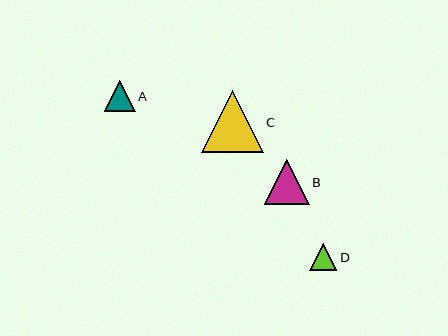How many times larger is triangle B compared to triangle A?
Triangle B is approximately 1.5 times the size of triangle A.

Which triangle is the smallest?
Triangle D is the smallest with a size of approximately 27 pixels.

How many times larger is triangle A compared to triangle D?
Triangle A is approximately 1.1 times the size of triangle D.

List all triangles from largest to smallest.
From largest to smallest: C, B, A, D.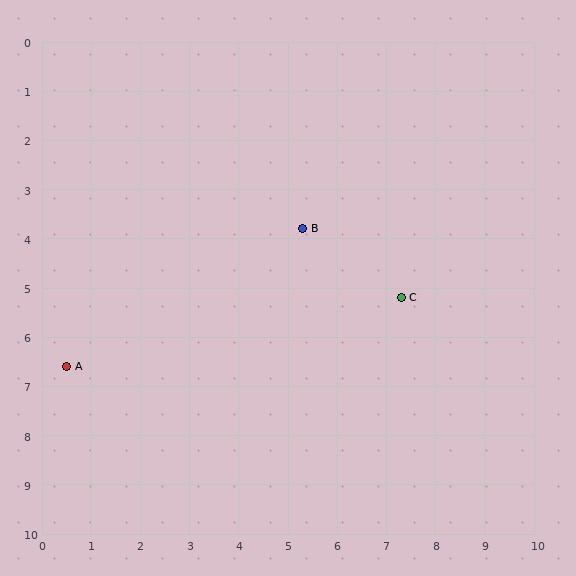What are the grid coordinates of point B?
Point B is at approximately (5.3, 3.8).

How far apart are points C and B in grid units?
Points C and B are about 2.4 grid units apart.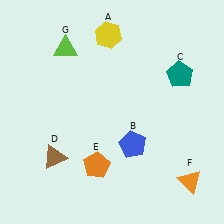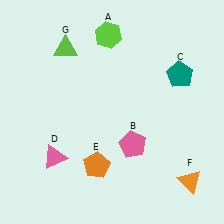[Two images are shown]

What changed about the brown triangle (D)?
In Image 1, D is brown. In Image 2, it changed to pink.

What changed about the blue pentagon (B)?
In Image 1, B is blue. In Image 2, it changed to pink.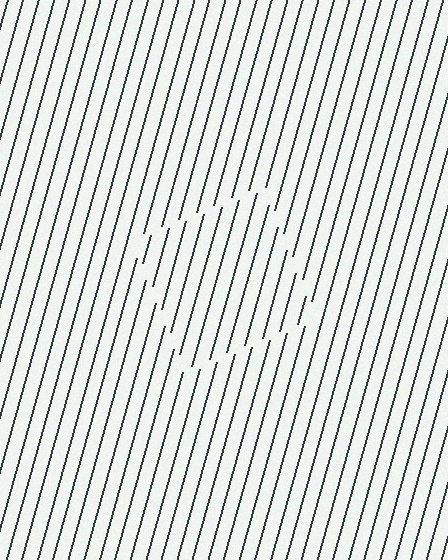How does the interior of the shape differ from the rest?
The interior of the shape contains the same grating, shifted by half a period — the contour is defined by the phase discontinuity where line-ends from the inner and outer gratings abut.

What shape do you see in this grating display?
An illusory square. The interior of the shape contains the same grating, shifted by half a period — the contour is defined by the phase discontinuity where line-ends from the inner and outer gratings abut.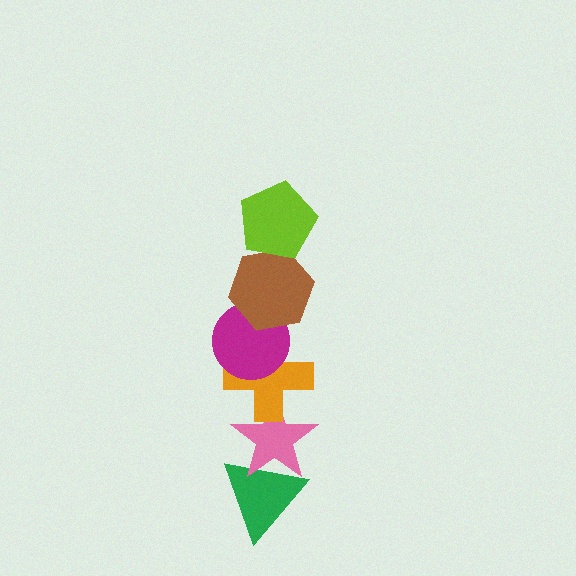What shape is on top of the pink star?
The orange cross is on top of the pink star.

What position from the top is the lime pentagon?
The lime pentagon is 1st from the top.